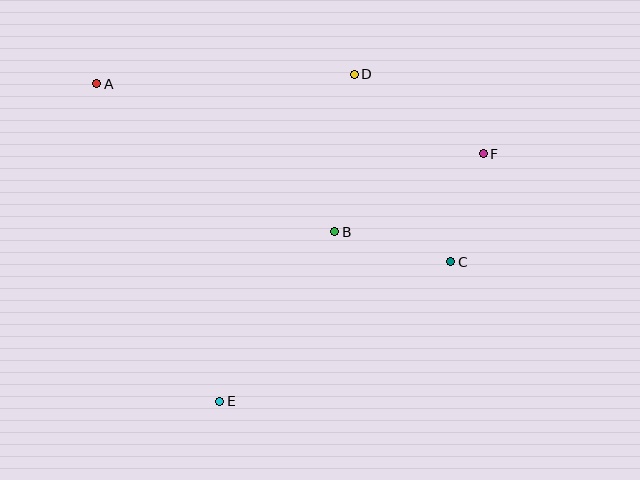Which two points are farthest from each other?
Points A and C are farthest from each other.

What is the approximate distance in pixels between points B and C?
The distance between B and C is approximately 120 pixels.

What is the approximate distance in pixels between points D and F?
The distance between D and F is approximately 151 pixels.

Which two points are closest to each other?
Points C and F are closest to each other.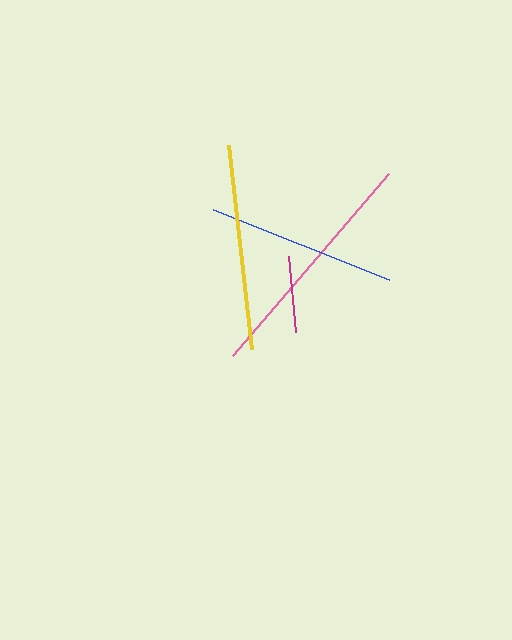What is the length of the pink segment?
The pink segment is approximately 241 pixels long.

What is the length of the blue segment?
The blue segment is approximately 190 pixels long.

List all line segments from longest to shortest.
From longest to shortest: pink, yellow, blue, magenta.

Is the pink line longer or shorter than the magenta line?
The pink line is longer than the magenta line.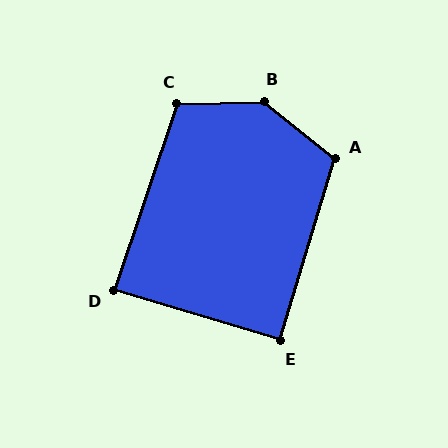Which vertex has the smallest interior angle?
D, at approximately 88 degrees.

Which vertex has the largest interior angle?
B, at approximately 139 degrees.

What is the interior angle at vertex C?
Approximately 110 degrees (obtuse).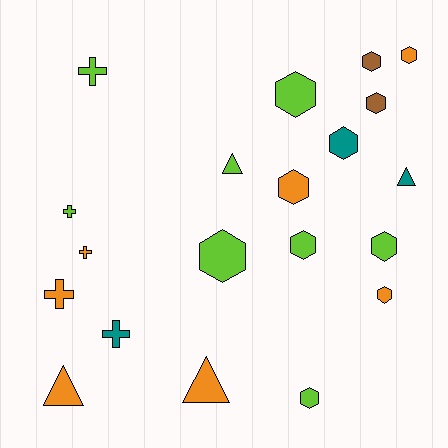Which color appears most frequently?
Lime, with 8 objects.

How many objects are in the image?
There are 20 objects.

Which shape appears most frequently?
Hexagon, with 11 objects.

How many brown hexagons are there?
There are 2 brown hexagons.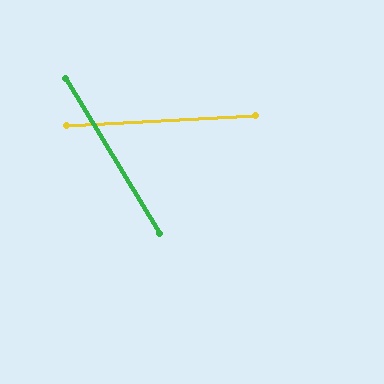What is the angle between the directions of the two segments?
Approximately 62 degrees.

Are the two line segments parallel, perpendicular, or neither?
Neither parallel nor perpendicular — they differ by about 62°.